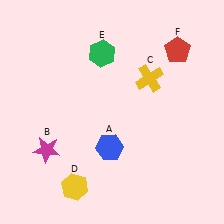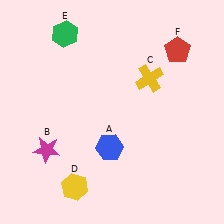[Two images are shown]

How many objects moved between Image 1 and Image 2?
1 object moved between the two images.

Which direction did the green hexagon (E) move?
The green hexagon (E) moved left.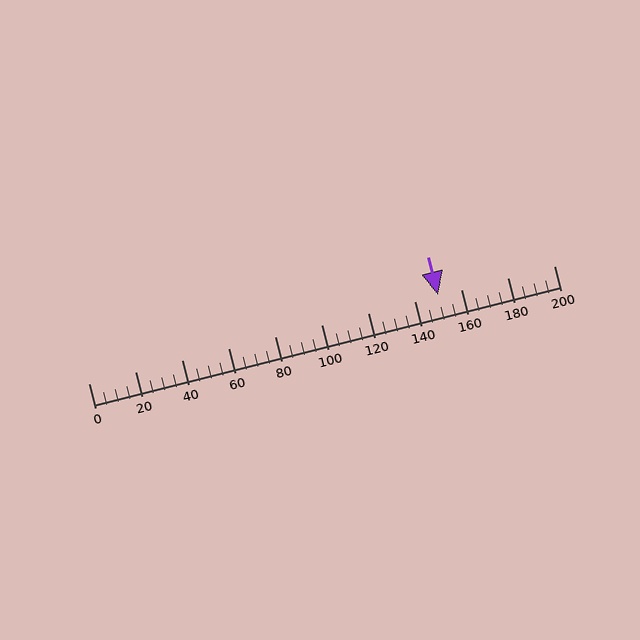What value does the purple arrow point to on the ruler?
The purple arrow points to approximately 150.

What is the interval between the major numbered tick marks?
The major tick marks are spaced 20 units apart.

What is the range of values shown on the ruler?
The ruler shows values from 0 to 200.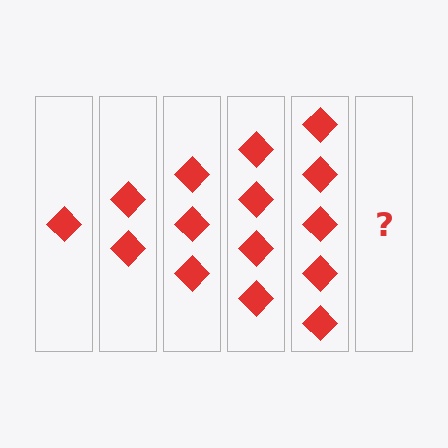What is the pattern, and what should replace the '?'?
The pattern is that each step adds one more diamond. The '?' should be 6 diamonds.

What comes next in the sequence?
The next element should be 6 diamonds.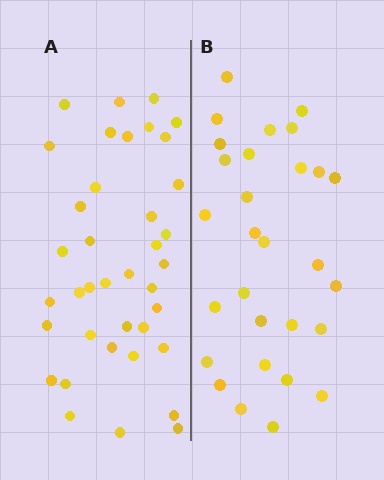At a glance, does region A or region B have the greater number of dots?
Region A (the left region) has more dots.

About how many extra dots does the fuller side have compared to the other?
Region A has roughly 8 or so more dots than region B.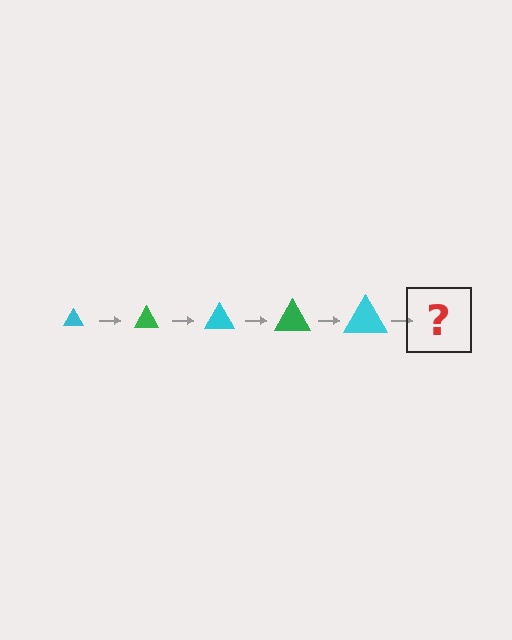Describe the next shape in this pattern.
It should be a green triangle, larger than the previous one.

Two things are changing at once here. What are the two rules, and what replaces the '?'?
The two rules are that the triangle grows larger each step and the color cycles through cyan and green. The '?' should be a green triangle, larger than the previous one.